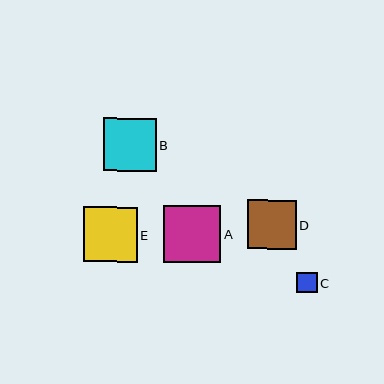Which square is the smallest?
Square C is the smallest with a size of approximately 20 pixels.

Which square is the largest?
Square A is the largest with a size of approximately 57 pixels.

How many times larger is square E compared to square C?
Square E is approximately 2.7 times the size of square C.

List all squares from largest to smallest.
From largest to smallest: A, E, B, D, C.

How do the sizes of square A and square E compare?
Square A and square E are approximately the same size.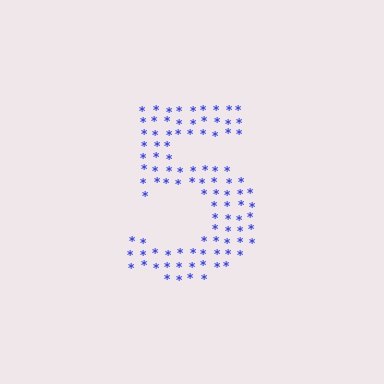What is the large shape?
The large shape is the digit 5.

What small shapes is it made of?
It is made of small asterisks.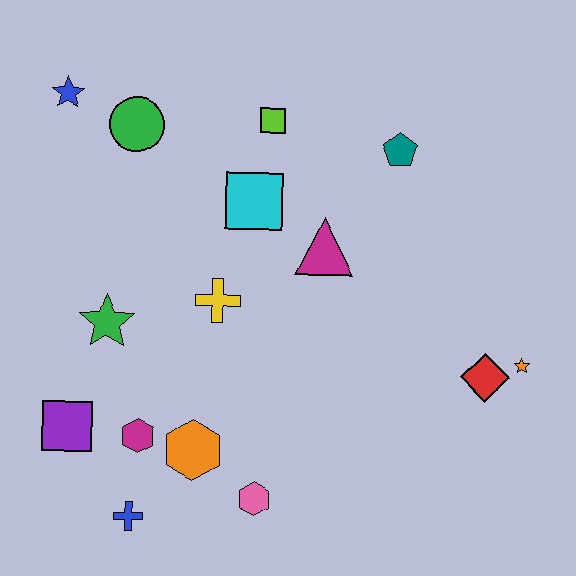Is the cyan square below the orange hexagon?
No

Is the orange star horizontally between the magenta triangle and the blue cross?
No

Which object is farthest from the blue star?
The orange star is farthest from the blue star.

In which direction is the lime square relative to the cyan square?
The lime square is above the cyan square.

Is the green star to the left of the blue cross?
Yes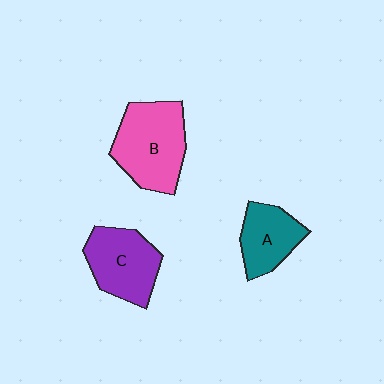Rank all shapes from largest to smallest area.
From largest to smallest: B (pink), C (purple), A (teal).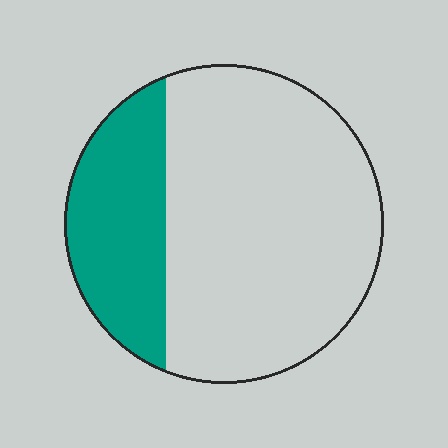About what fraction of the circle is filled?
About one quarter (1/4).